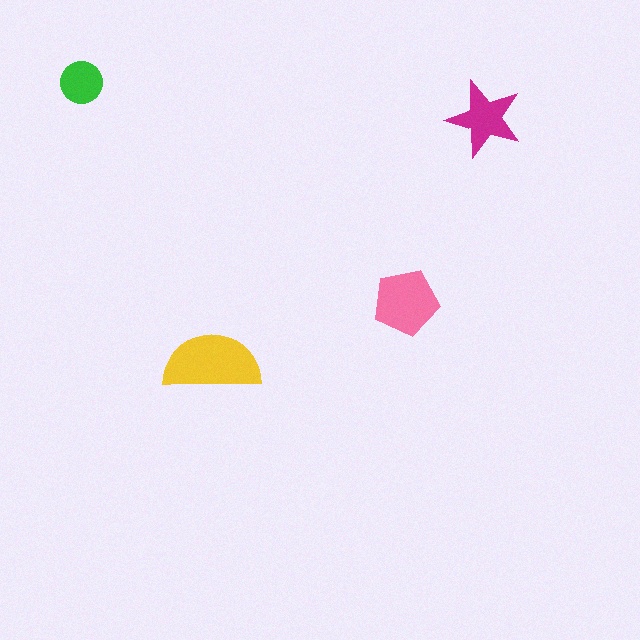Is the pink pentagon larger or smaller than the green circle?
Larger.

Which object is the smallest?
The green circle.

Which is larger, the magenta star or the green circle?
The magenta star.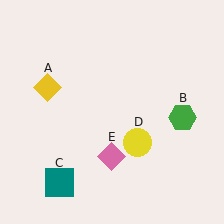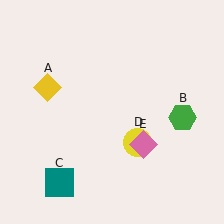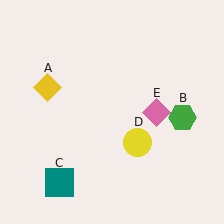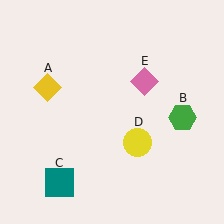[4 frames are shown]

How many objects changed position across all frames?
1 object changed position: pink diamond (object E).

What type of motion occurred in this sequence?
The pink diamond (object E) rotated counterclockwise around the center of the scene.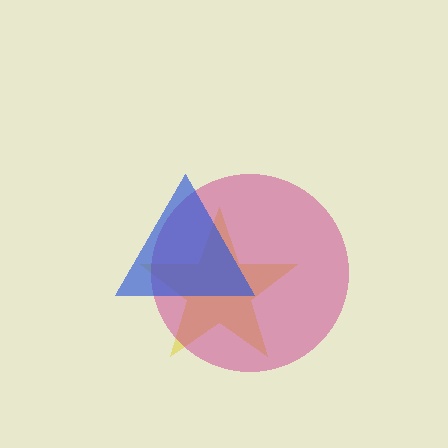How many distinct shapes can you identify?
There are 3 distinct shapes: a yellow star, a magenta circle, a blue triangle.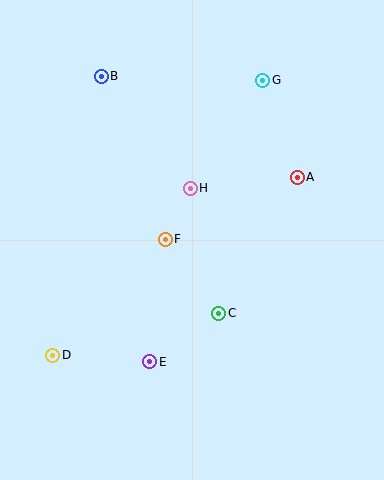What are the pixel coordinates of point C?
Point C is at (219, 313).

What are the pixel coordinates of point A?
Point A is at (297, 177).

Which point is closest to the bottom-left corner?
Point D is closest to the bottom-left corner.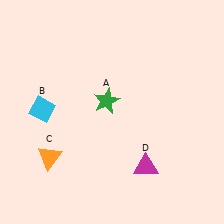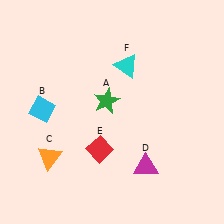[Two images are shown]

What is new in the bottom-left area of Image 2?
A red diamond (E) was added in the bottom-left area of Image 2.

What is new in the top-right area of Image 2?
A cyan triangle (F) was added in the top-right area of Image 2.